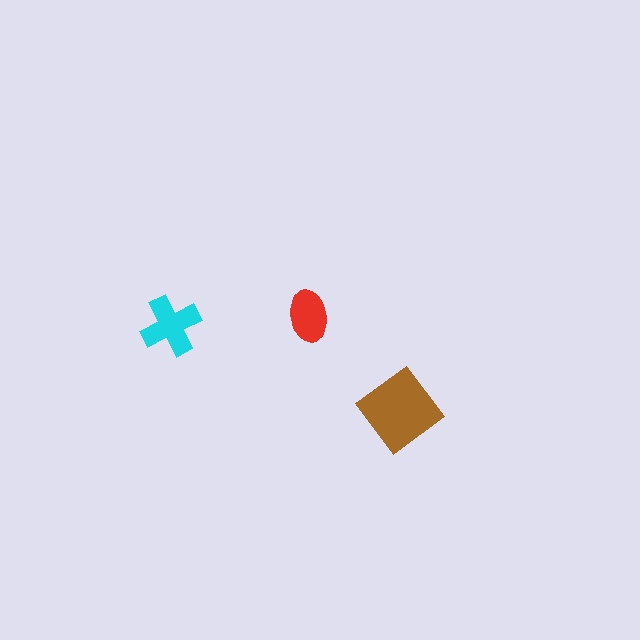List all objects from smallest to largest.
The red ellipse, the cyan cross, the brown diamond.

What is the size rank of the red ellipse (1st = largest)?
3rd.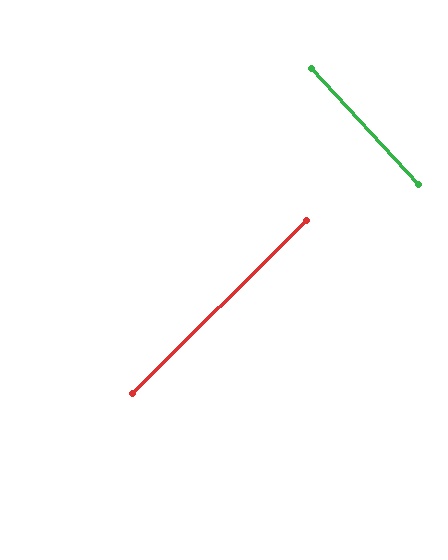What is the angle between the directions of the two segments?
Approximately 88 degrees.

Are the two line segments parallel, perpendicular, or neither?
Perpendicular — they meet at approximately 88°.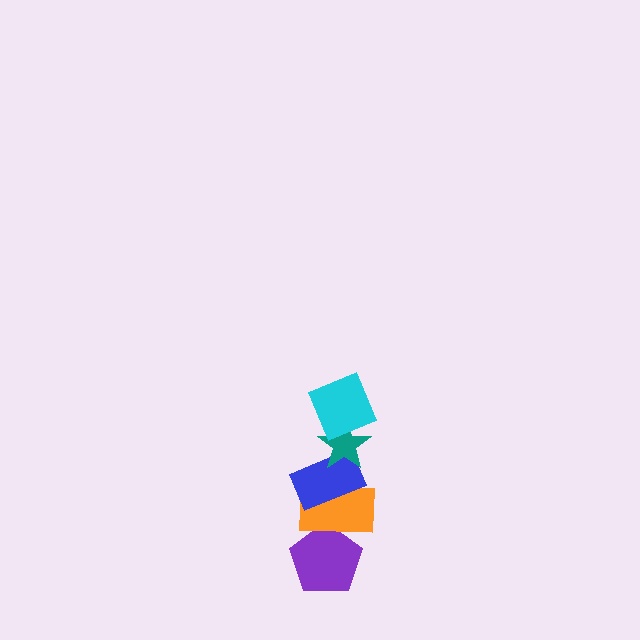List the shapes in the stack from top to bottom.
From top to bottom: the cyan square, the teal star, the blue rectangle, the orange rectangle, the purple pentagon.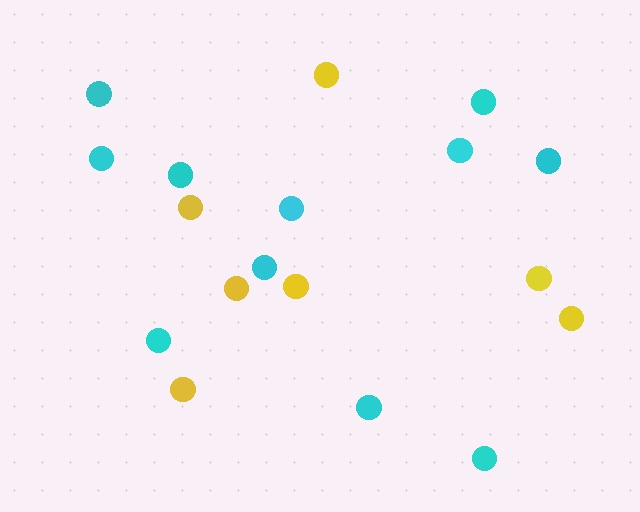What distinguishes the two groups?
There are 2 groups: one group of yellow circles (7) and one group of cyan circles (11).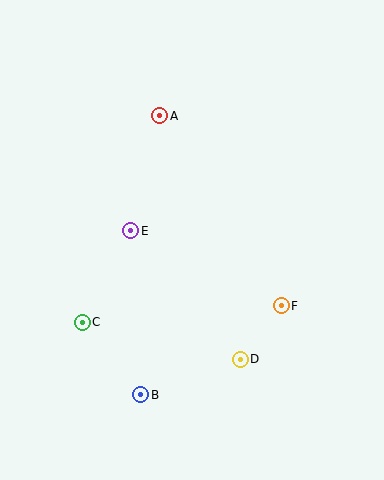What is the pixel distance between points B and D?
The distance between B and D is 106 pixels.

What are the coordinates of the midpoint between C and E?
The midpoint between C and E is at (107, 276).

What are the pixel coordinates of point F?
Point F is at (281, 306).